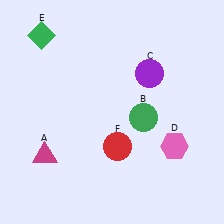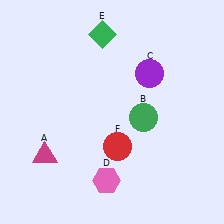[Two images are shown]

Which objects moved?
The objects that moved are: the pink hexagon (D), the green diamond (E).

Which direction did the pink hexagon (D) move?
The pink hexagon (D) moved left.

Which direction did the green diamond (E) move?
The green diamond (E) moved right.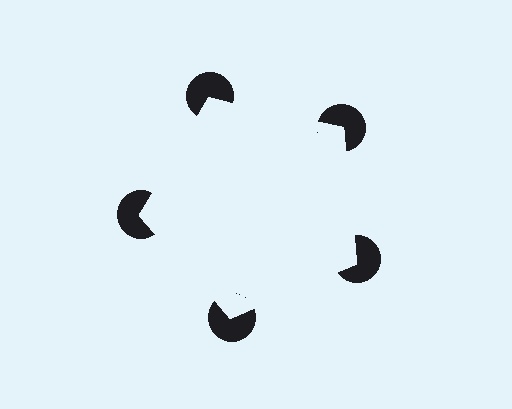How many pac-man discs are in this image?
There are 5 — one at each vertex of the illusory pentagon.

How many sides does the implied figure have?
5 sides.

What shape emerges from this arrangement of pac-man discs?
An illusory pentagon — its edges are inferred from the aligned wedge cuts in the pac-man discs, not physically drawn.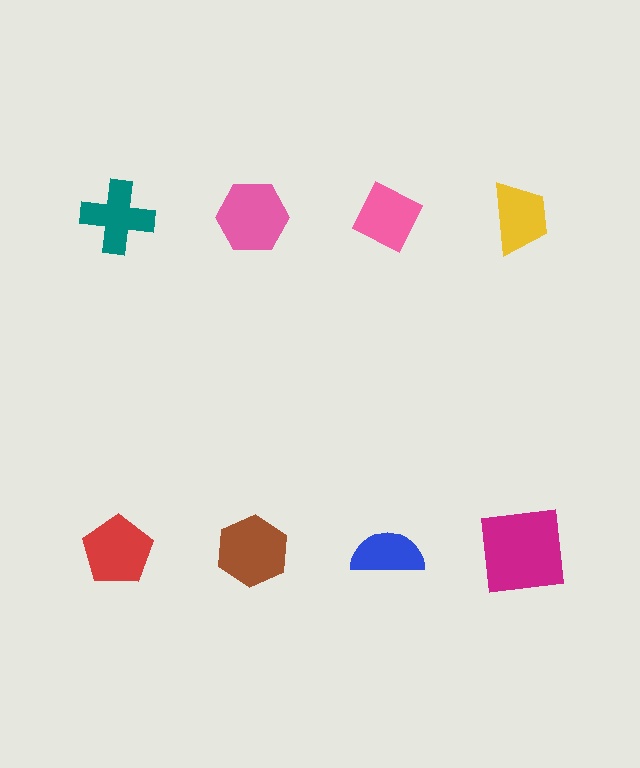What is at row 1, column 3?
A pink diamond.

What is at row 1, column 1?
A teal cross.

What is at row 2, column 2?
A brown hexagon.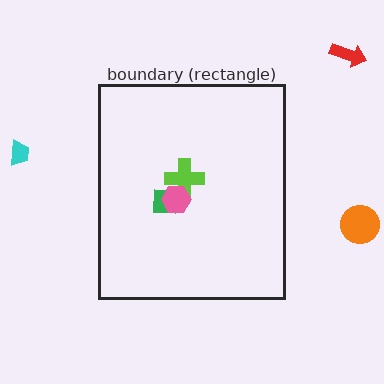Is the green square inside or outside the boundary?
Inside.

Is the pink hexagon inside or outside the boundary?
Inside.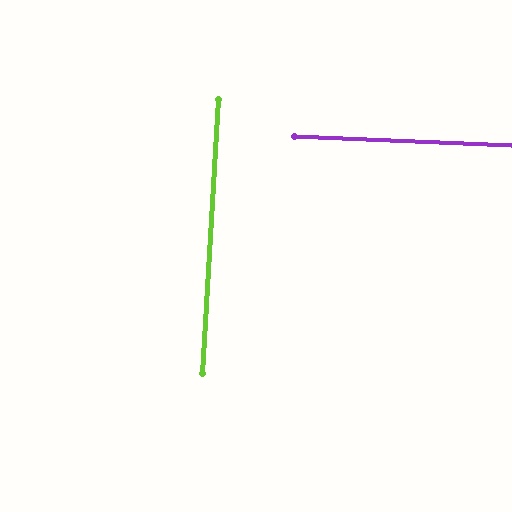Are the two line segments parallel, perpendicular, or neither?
Perpendicular — they meet at approximately 89°.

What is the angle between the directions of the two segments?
Approximately 89 degrees.